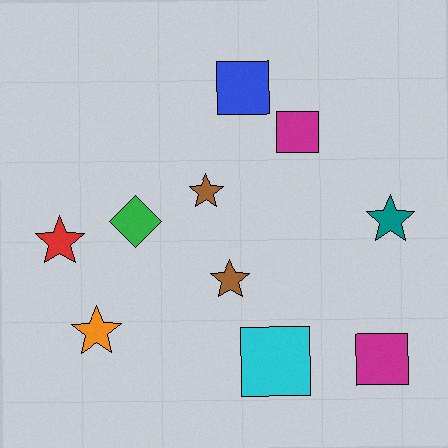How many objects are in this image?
There are 10 objects.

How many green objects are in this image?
There is 1 green object.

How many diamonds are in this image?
There is 1 diamond.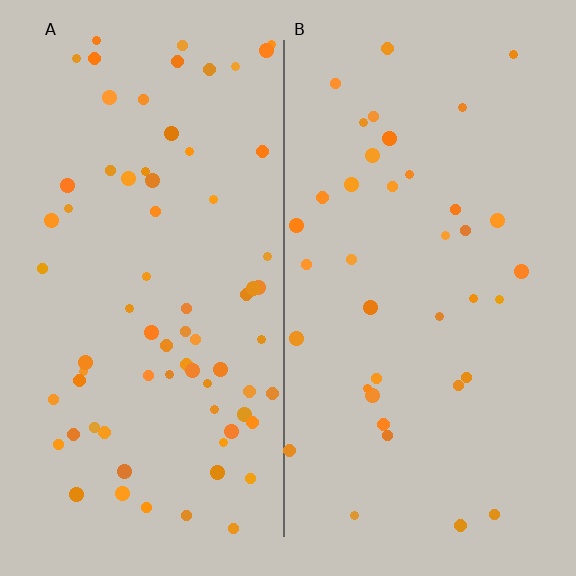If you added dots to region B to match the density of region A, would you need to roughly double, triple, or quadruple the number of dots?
Approximately double.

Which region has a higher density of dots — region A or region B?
A (the left).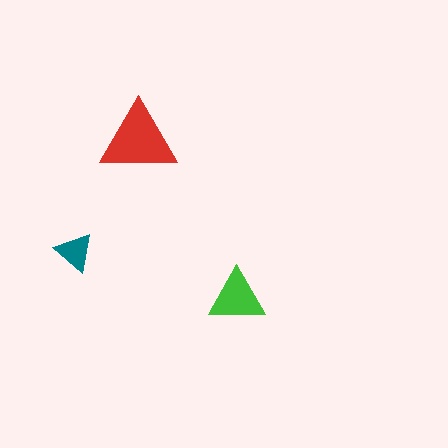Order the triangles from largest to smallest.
the red one, the green one, the teal one.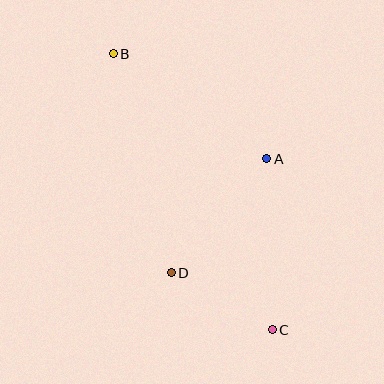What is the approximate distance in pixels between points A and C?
The distance between A and C is approximately 171 pixels.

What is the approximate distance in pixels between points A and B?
The distance between A and B is approximately 186 pixels.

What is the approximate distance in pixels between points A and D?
The distance between A and D is approximately 149 pixels.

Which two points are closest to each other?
Points C and D are closest to each other.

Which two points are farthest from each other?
Points B and C are farthest from each other.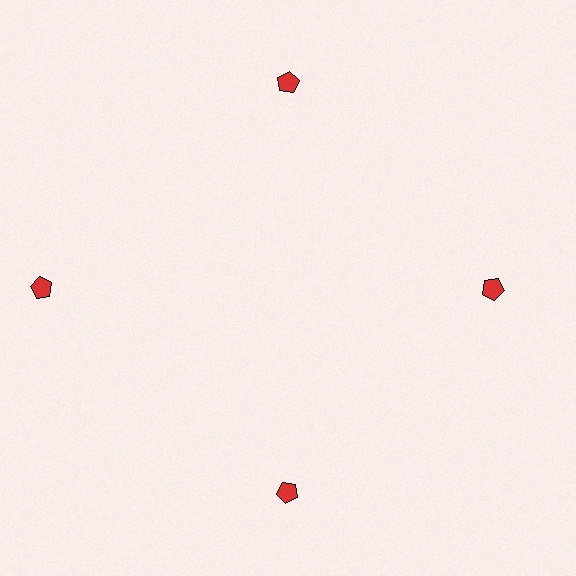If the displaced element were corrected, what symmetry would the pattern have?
It would have 4-fold rotational symmetry — the pattern would map onto itself every 90 degrees.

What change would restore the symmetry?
The symmetry would be restored by moving it inward, back onto the ring so that all 4 pentagons sit at equal angles and equal distance from the center.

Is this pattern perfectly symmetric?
No. The 4 red pentagons are arranged in a ring, but one element near the 9 o'clock position is pushed outward from the center, breaking the 4-fold rotational symmetry.